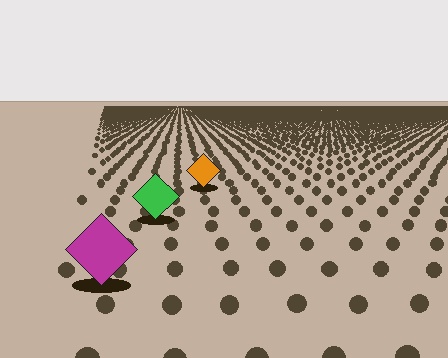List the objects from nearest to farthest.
From nearest to farthest: the magenta diamond, the green diamond, the orange diamond.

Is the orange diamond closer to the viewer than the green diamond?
No. The green diamond is closer — you can tell from the texture gradient: the ground texture is coarser near it.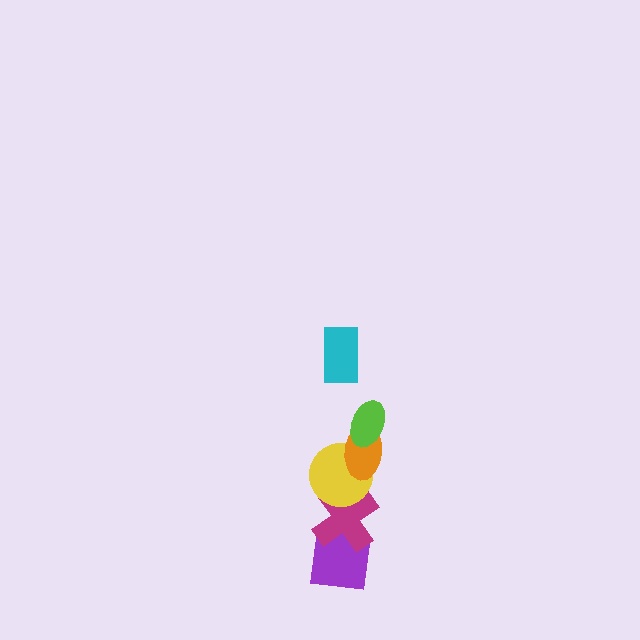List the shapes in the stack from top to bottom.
From top to bottom: the cyan rectangle, the lime ellipse, the orange ellipse, the yellow circle, the magenta cross, the purple square.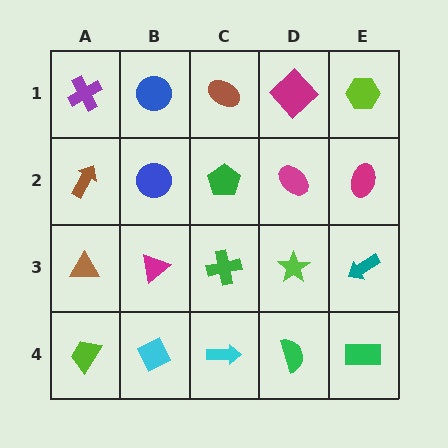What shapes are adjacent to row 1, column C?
A green pentagon (row 2, column C), a blue circle (row 1, column B), a magenta diamond (row 1, column D).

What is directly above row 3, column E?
A magenta ellipse.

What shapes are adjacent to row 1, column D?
A magenta ellipse (row 2, column D), a brown ellipse (row 1, column C), a lime hexagon (row 1, column E).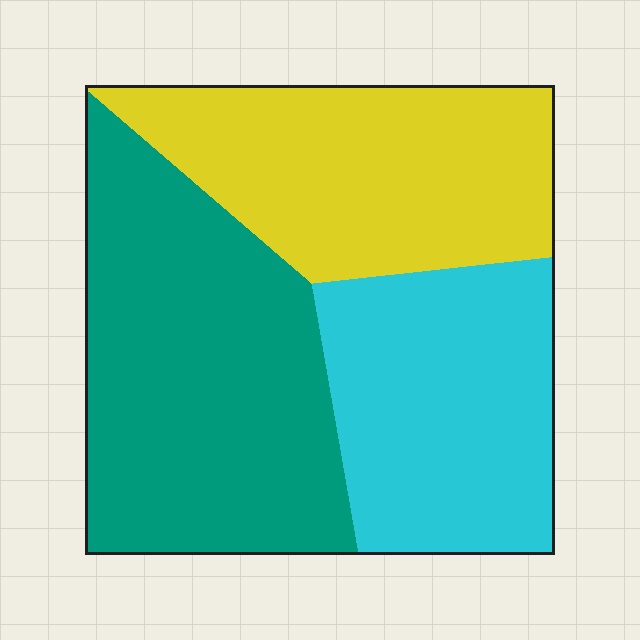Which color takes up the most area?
Teal, at roughly 40%.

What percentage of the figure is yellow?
Yellow covers 31% of the figure.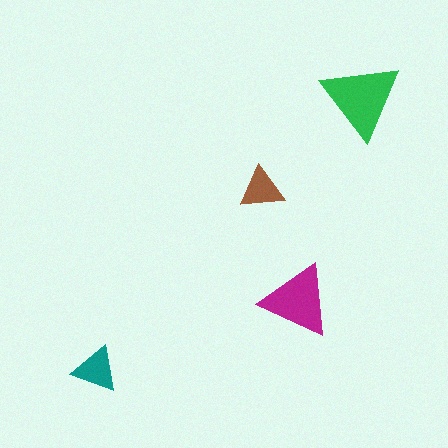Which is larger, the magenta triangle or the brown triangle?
The magenta one.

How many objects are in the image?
There are 4 objects in the image.